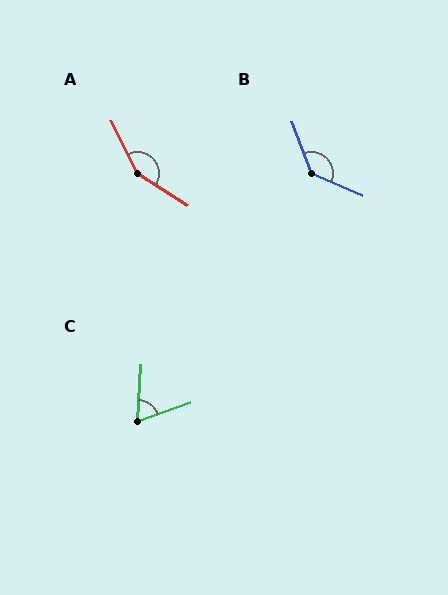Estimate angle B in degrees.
Approximately 133 degrees.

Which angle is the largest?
A, at approximately 148 degrees.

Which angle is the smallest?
C, at approximately 67 degrees.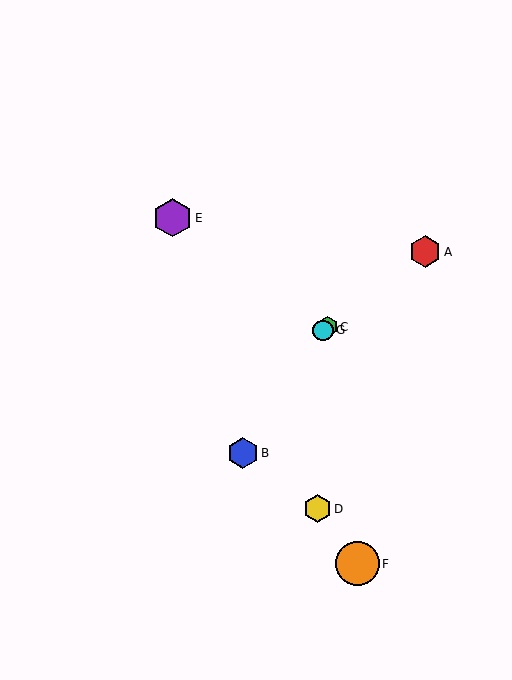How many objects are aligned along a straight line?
3 objects (A, C, G) are aligned along a straight line.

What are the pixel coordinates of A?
Object A is at (425, 252).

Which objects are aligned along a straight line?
Objects A, C, G are aligned along a straight line.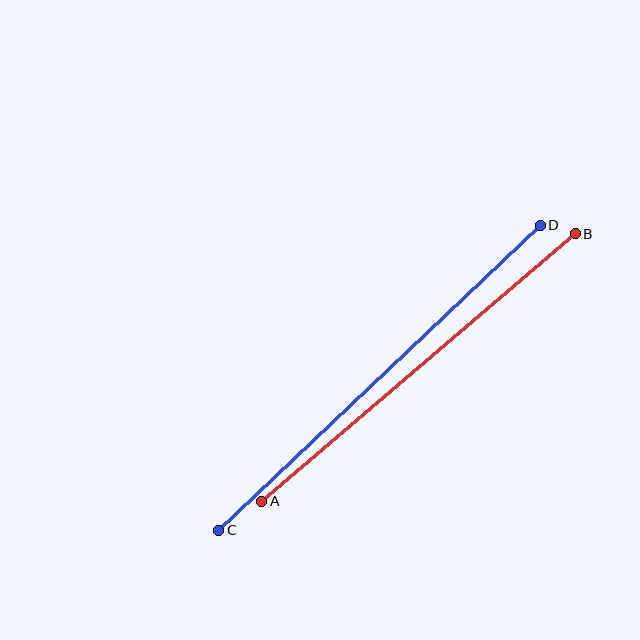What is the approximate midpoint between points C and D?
The midpoint is at approximately (379, 378) pixels.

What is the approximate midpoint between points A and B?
The midpoint is at approximately (418, 367) pixels.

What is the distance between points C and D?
The distance is approximately 443 pixels.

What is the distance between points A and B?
The distance is approximately 412 pixels.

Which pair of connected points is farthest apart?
Points C and D are farthest apart.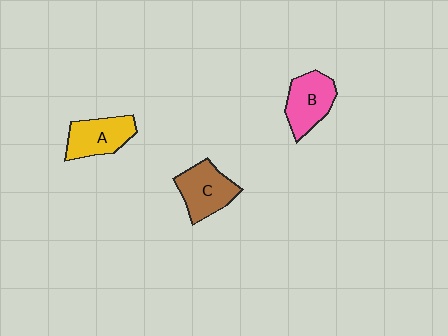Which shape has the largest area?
Shape C (brown).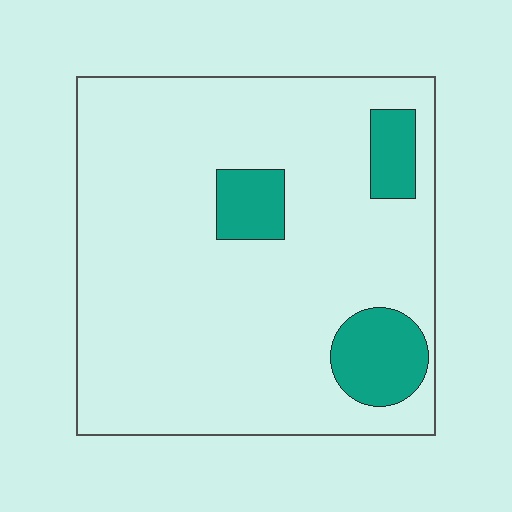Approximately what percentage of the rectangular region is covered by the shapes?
Approximately 15%.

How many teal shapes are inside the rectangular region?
3.